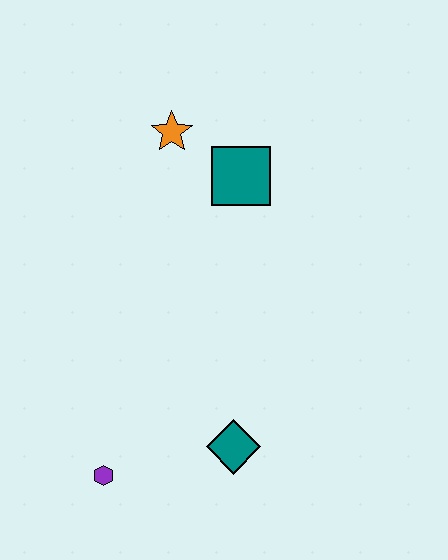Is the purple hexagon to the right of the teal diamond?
No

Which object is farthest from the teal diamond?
The orange star is farthest from the teal diamond.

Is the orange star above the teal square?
Yes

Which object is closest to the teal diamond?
The purple hexagon is closest to the teal diamond.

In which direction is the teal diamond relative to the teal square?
The teal diamond is below the teal square.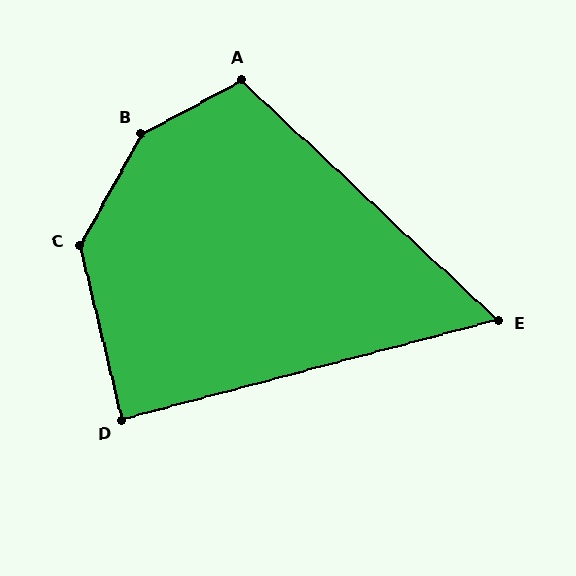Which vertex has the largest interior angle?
B, at approximately 147 degrees.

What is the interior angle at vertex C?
Approximately 138 degrees (obtuse).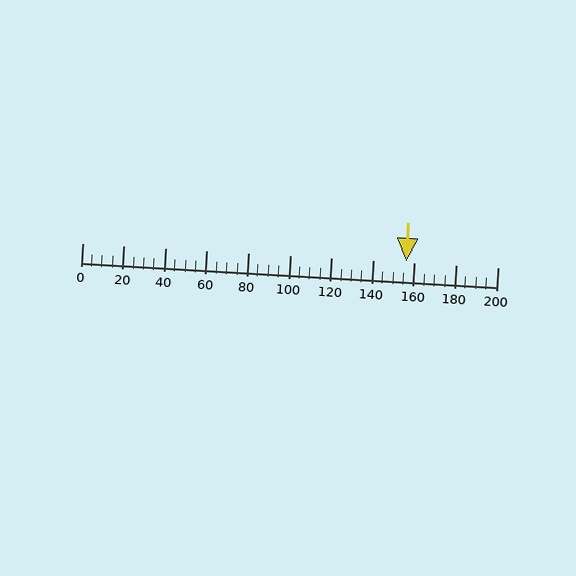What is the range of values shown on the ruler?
The ruler shows values from 0 to 200.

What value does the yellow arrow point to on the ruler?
The yellow arrow points to approximately 156.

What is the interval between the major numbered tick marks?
The major tick marks are spaced 20 units apart.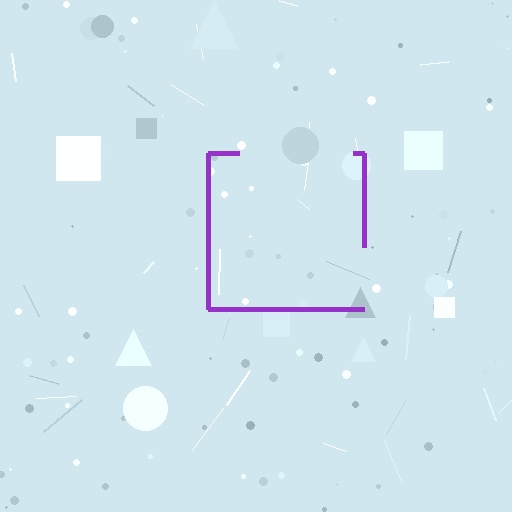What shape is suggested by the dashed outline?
The dashed outline suggests a square.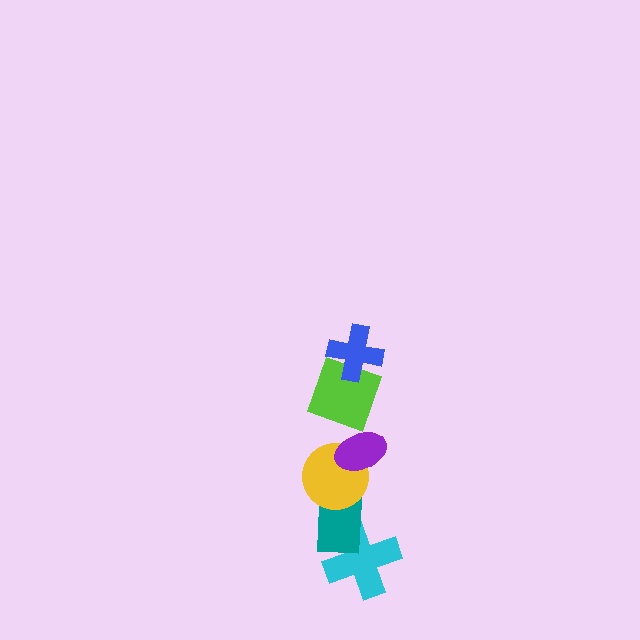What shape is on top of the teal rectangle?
The yellow circle is on top of the teal rectangle.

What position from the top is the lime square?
The lime square is 2nd from the top.